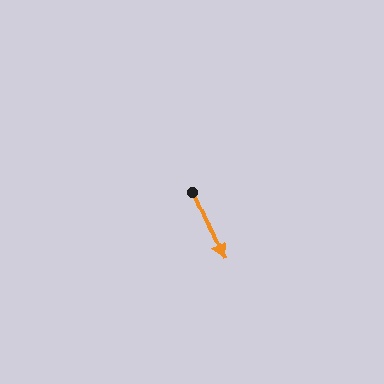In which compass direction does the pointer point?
Southeast.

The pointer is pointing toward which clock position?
Roughly 5 o'clock.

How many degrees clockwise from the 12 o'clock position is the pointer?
Approximately 156 degrees.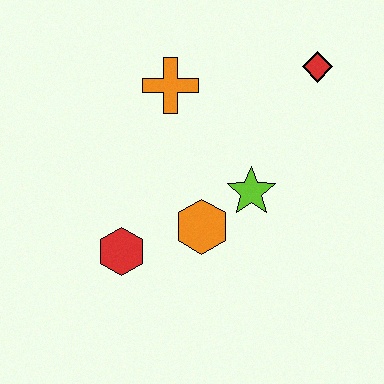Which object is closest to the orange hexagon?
The lime star is closest to the orange hexagon.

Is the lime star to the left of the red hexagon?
No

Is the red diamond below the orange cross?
No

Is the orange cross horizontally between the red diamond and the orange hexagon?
No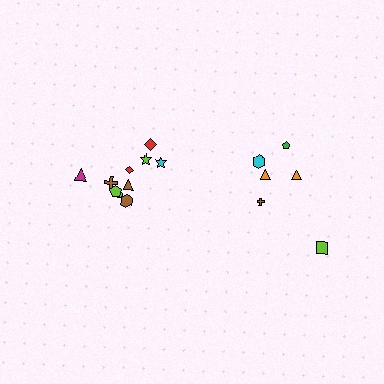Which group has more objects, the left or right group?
The left group.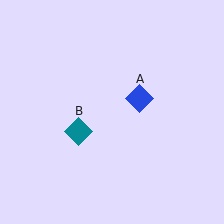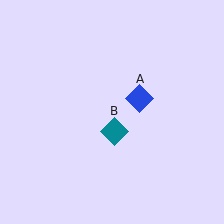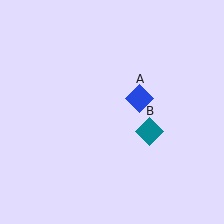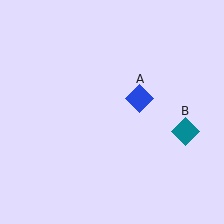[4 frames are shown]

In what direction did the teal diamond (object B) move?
The teal diamond (object B) moved right.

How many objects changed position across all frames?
1 object changed position: teal diamond (object B).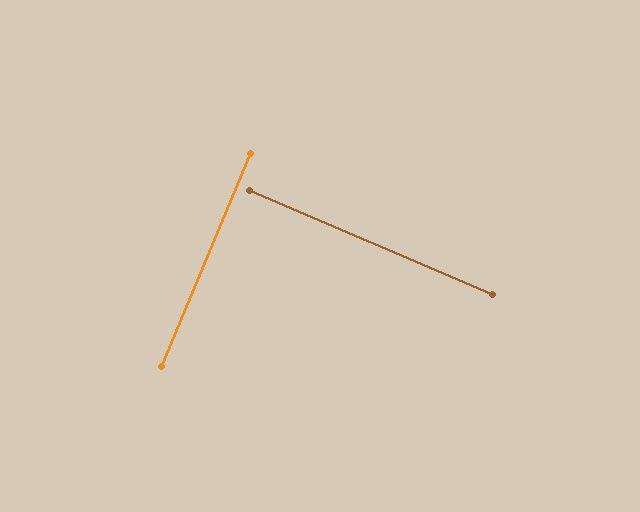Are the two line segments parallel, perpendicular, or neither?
Perpendicular — they meet at approximately 89°.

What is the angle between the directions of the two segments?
Approximately 89 degrees.